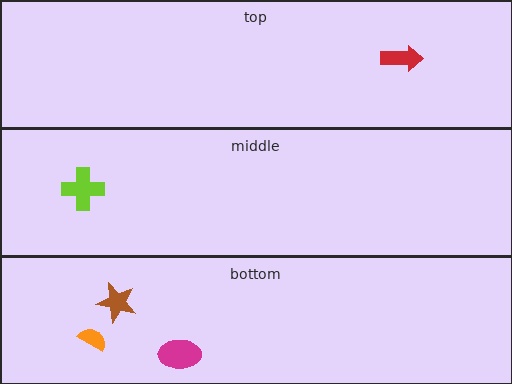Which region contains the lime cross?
The middle region.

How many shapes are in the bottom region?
3.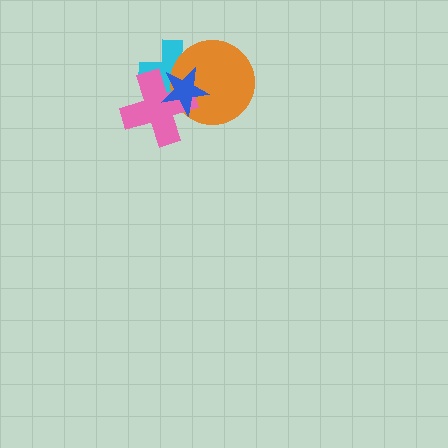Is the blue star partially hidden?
No, no other shape covers it.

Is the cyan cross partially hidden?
Yes, it is partially covered by another shape.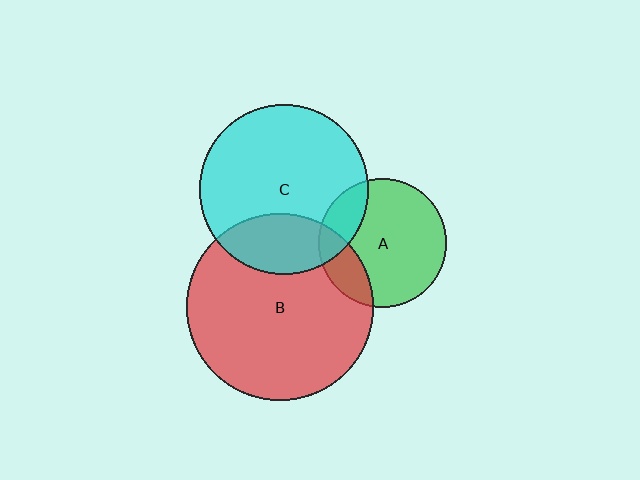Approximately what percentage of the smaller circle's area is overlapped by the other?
Approximately 20%.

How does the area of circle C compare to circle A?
Approximately 1.7 times.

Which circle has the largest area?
Circle B (red).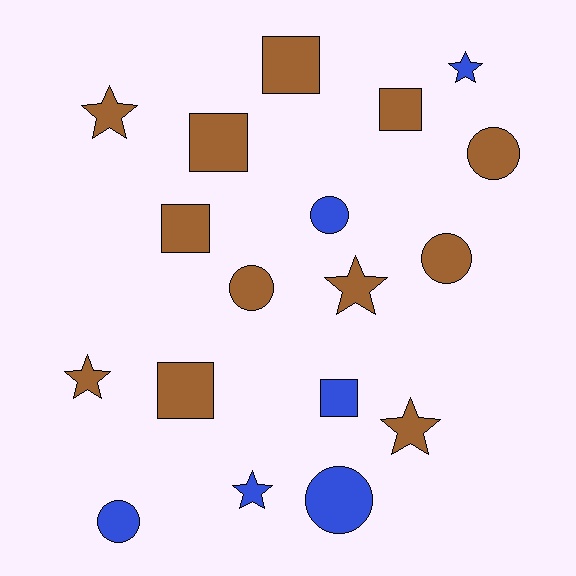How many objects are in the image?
There are 18 objects.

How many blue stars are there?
There are 2 blue stars.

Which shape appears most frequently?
Square, with 6 objects.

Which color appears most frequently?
Brown, with 12 objects.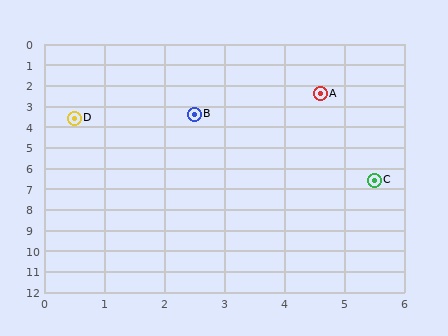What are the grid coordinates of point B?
Point B is at approximately (2.5, 3.4).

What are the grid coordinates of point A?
Point A is at approximately (4.6, 2.4).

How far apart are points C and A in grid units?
Points C and A are about 4.3 grid units apart.